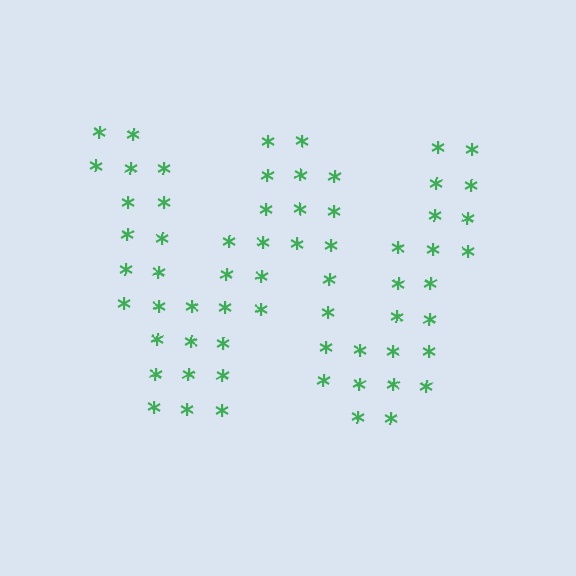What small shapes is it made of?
It is made of small asterisks.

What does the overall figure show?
The overall figure shows the letter W.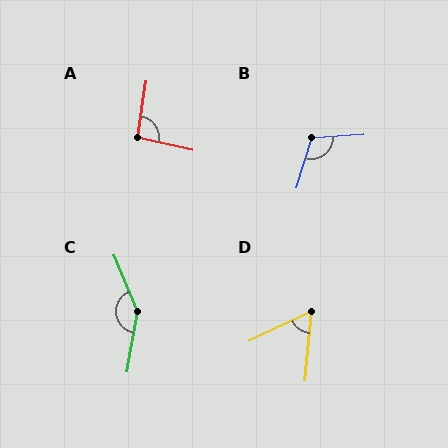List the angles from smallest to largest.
D (59°), A (95°), B (111°), C (147°).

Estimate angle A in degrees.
Approximately 95 degrees.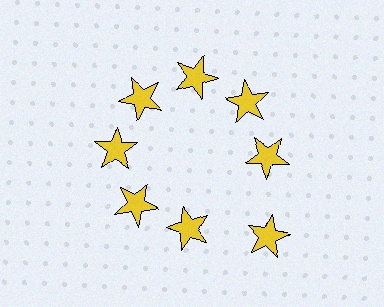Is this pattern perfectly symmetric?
No. The 8 yellow stars are arranged in a ring, but one element near the 4 o'clock position is pushed outward from the center, breaking the 8-fold rotational symmetry.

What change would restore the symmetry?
The symmetry would be restored by moving it inward, back onto the ring so that all 8 stars sit at equal angles and equal distance from the center.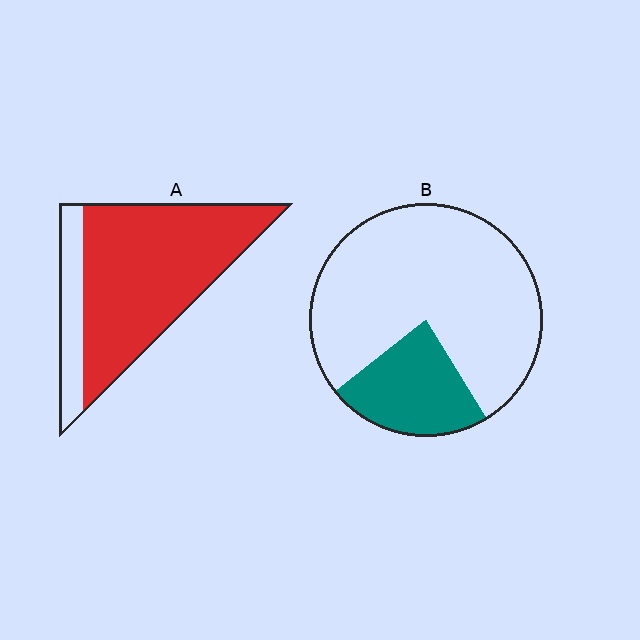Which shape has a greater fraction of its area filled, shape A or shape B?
Shape A.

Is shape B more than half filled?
No.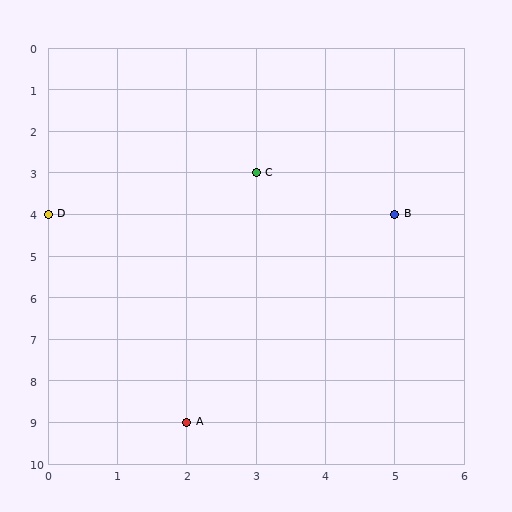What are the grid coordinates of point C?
Point C is at grid coordinates (3, 3).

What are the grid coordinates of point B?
Point B is at grid coordinates (5, 4).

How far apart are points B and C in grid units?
Points B and C are 2 columns and 1 row apart (about 2.2 grid units diagonally).